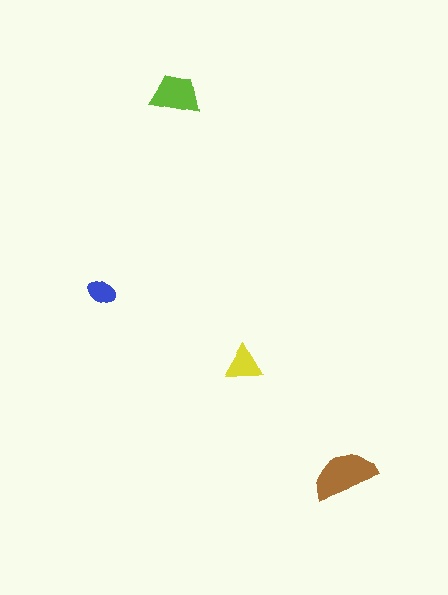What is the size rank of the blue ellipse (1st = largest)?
4th.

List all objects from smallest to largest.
The blue ellipse, the yellow triangle, the lime trapezoid, the brown semicircle.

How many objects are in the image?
There are 4 objects in the image.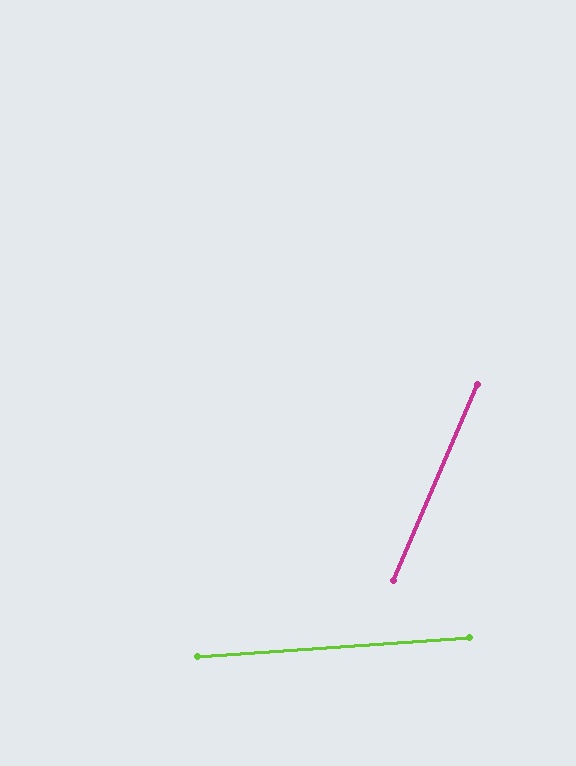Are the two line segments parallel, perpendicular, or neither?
Neither parallel nor perpendicular — they differ by about 63°.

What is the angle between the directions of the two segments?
Approximately 63 degrees.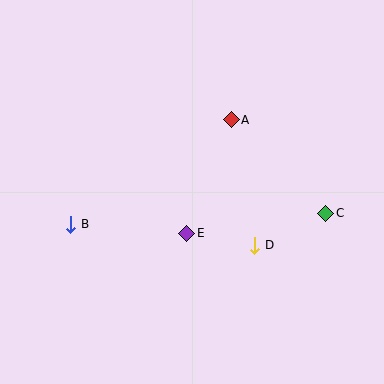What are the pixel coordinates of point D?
Point D is at (255, 245).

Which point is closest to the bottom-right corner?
Point C is closest to the bottom-right corner.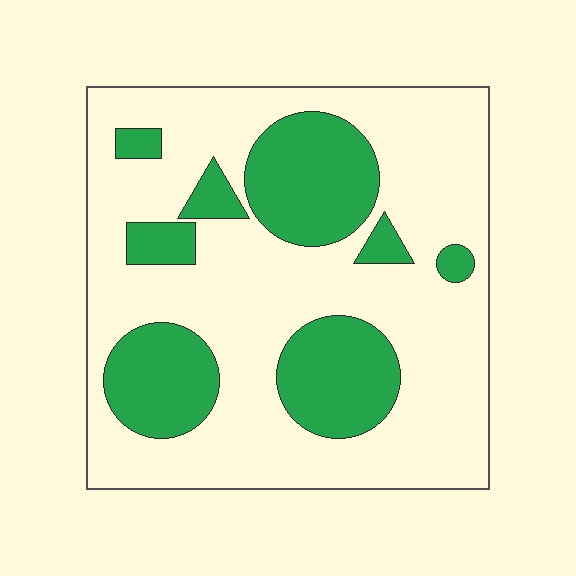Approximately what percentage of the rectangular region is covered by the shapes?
Approximately 30%.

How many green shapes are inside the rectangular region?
8.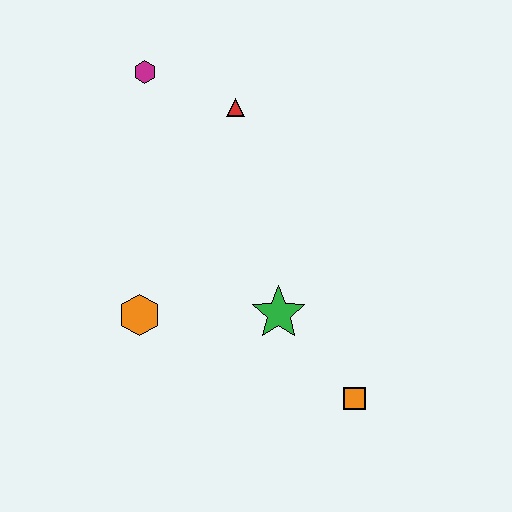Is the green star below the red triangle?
Yes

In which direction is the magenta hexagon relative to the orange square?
The magenta hexagon is above the orange square.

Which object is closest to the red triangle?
The magenta hexagon is closest to the red triangle.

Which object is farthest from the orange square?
The magenta hexagon is farthest from the orange square.